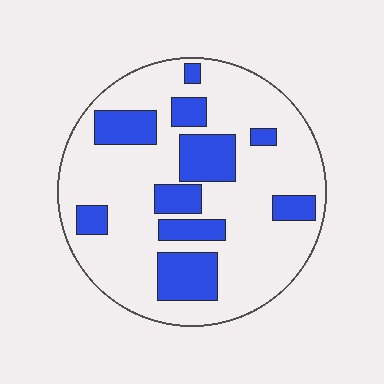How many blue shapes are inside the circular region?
10.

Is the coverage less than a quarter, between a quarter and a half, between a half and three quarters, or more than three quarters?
Between a quarter and a half.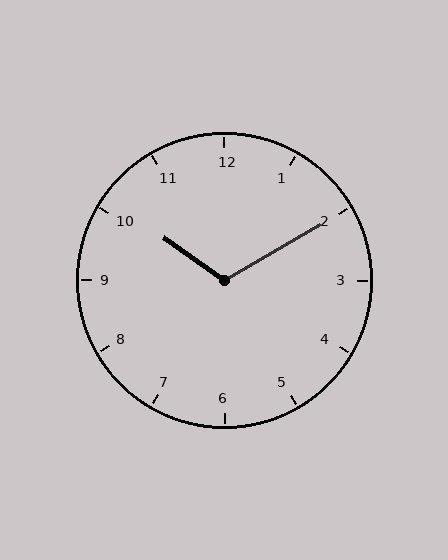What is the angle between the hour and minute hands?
Approximately 115 degrees.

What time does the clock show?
10:10.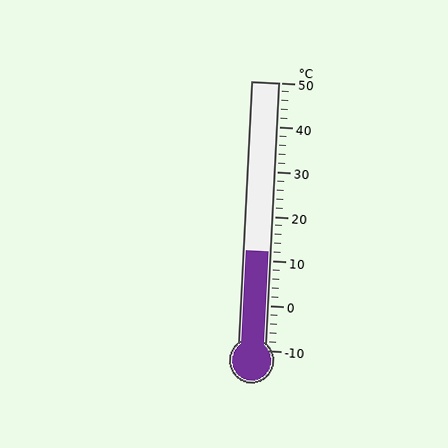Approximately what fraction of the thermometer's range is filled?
The thermometer is filled to approximately 35% of its range.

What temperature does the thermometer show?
The thermometer shows approximately 12°C.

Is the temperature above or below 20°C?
The temperature is below 20°C.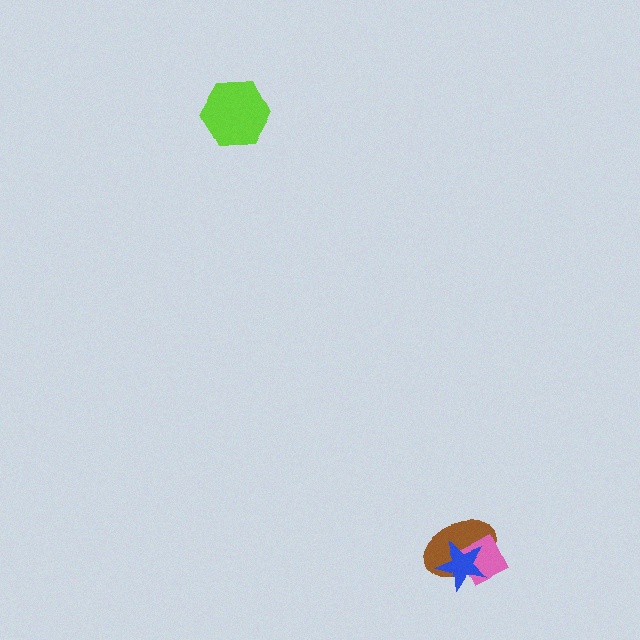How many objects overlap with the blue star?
2 objects overlap with the blue star.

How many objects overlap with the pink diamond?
2 objects overlap with the pink diamond.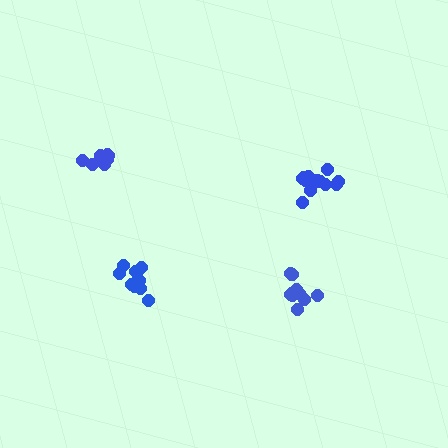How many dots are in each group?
Group 1: 11 dots, Group 2: 11 dots, Group 3: 7 dots, Group 4: 12 dots (41 total).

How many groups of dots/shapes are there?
There are 4 groups.